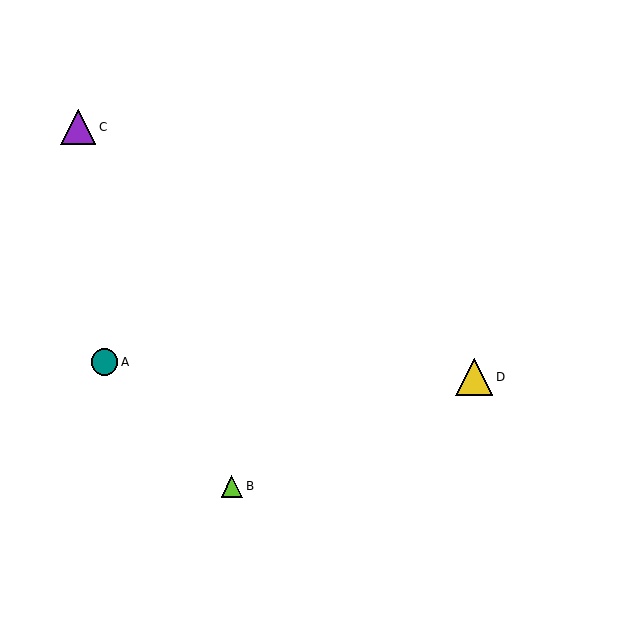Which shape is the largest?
The yellow triangle (labeled D) is the largest.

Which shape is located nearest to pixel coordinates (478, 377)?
The yellow triangle (labeled D) at (474, 377) is nearest to that location.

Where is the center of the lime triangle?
The center of the lime triangle is at (232, 486).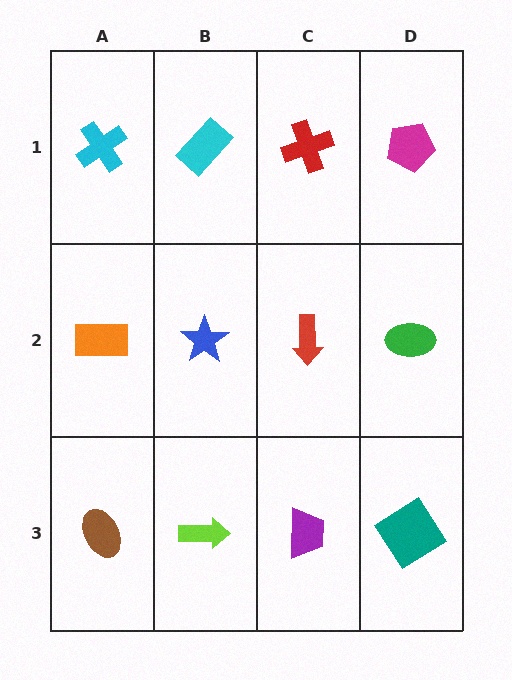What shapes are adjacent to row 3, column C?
A red arrow (row 2, column C), a lime arrow (row 3, column B), a teal diamond (row 3, column D).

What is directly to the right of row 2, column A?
A blue star.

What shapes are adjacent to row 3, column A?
An orange rectangle (row 2, column A), a lime arrow (row 3, column B).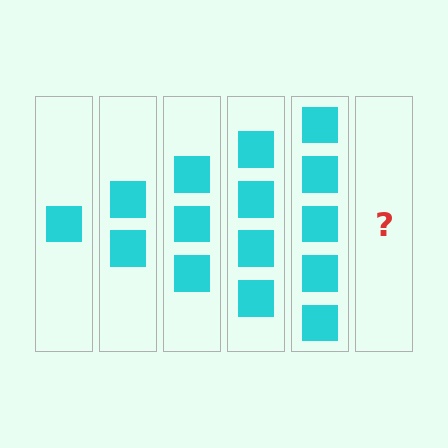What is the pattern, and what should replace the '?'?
The pattern is that each step adds one more square. The '?' should be 6 squares.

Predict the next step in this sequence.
The next step is 6 squares.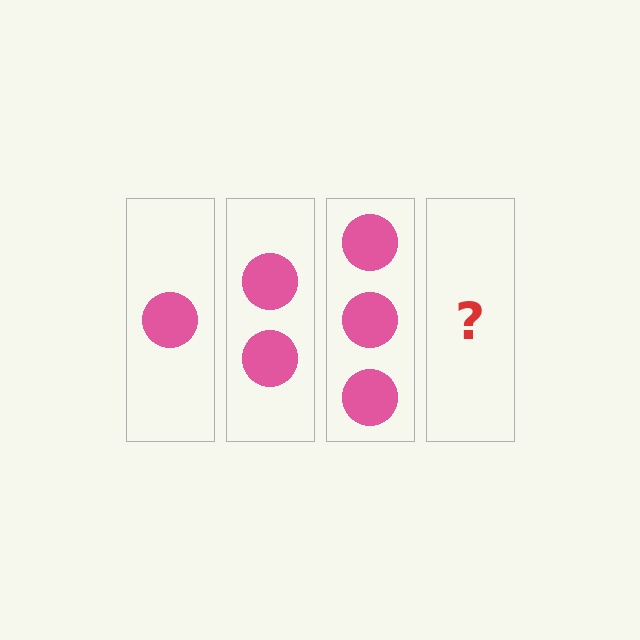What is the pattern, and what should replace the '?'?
The pattern is that each step adds one more circle. The '?' should be 4 circles.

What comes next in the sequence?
The next element should be 4 circles.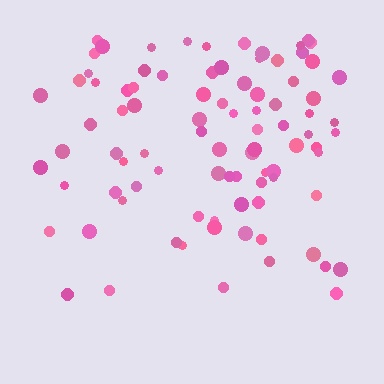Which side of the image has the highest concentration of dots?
The top.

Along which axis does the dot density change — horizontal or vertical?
Vertical.